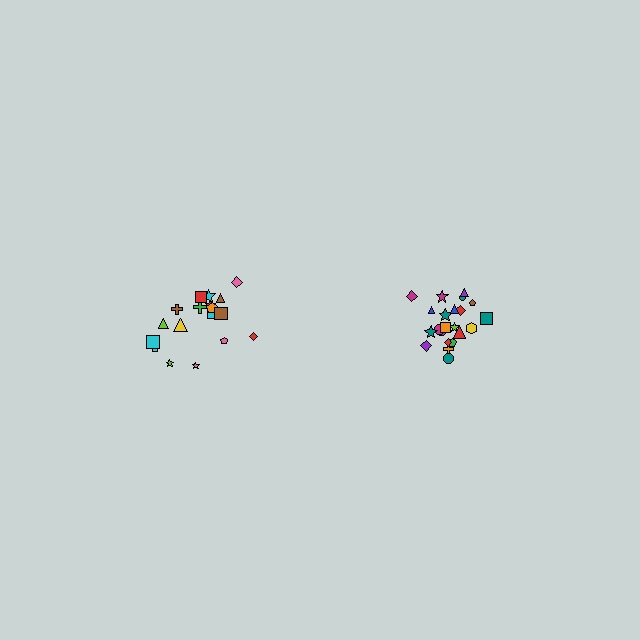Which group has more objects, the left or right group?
The right group.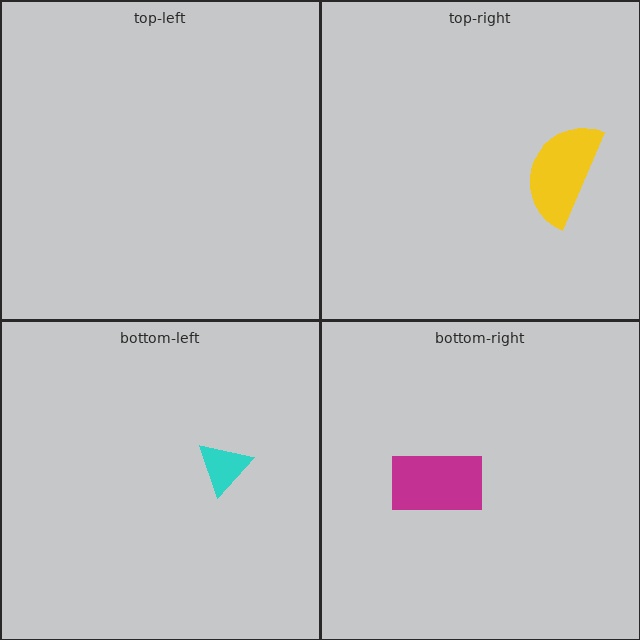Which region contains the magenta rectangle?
The bottom-right region.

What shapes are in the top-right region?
The yellow semicircle.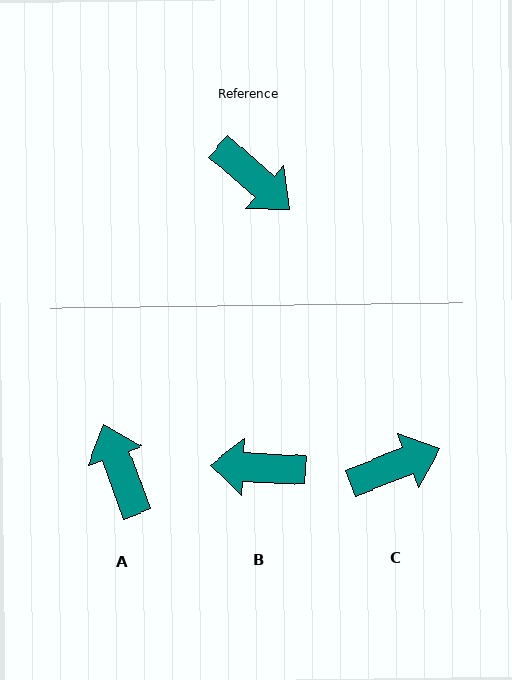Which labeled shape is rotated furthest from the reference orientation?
A, about 152 degrees away.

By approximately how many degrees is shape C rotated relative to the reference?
Approximately 63 degrees counter-clockwise.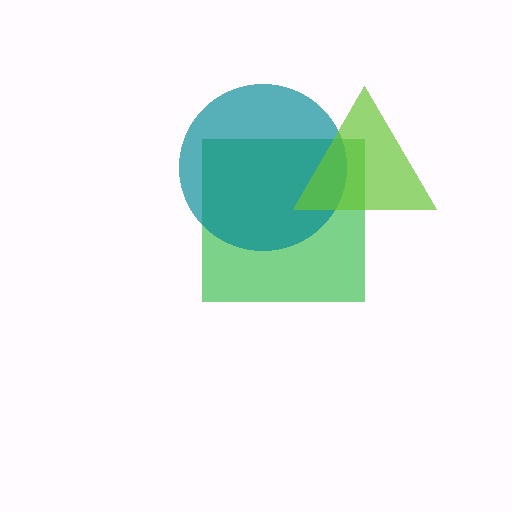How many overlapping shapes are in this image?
There are 3 overlapping shapes in the image.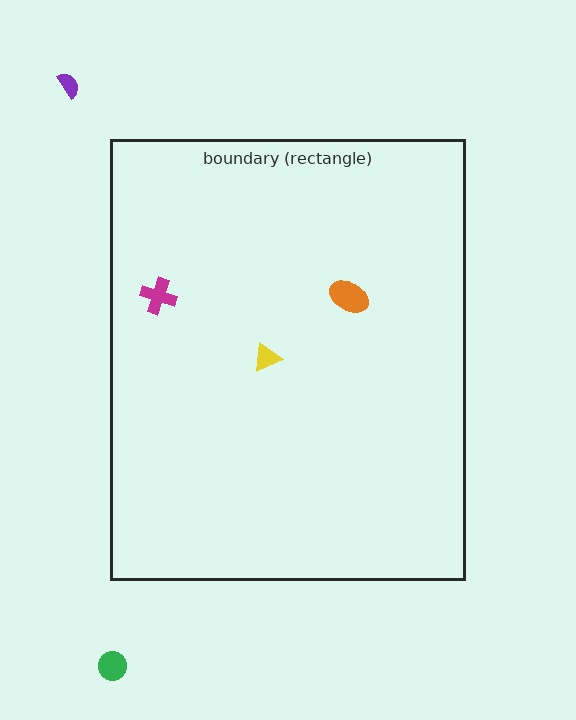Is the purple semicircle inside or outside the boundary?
Outside.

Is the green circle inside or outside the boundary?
Outside.